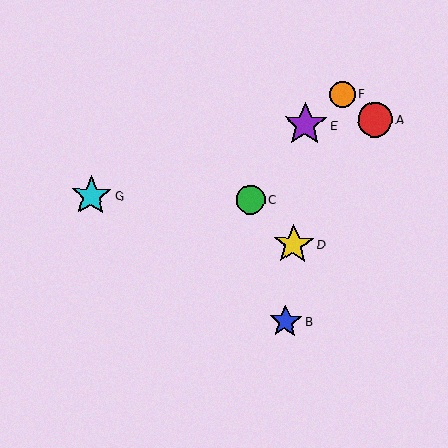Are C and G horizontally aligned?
Yes, both are at y≈200.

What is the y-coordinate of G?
Object G is at y≈196.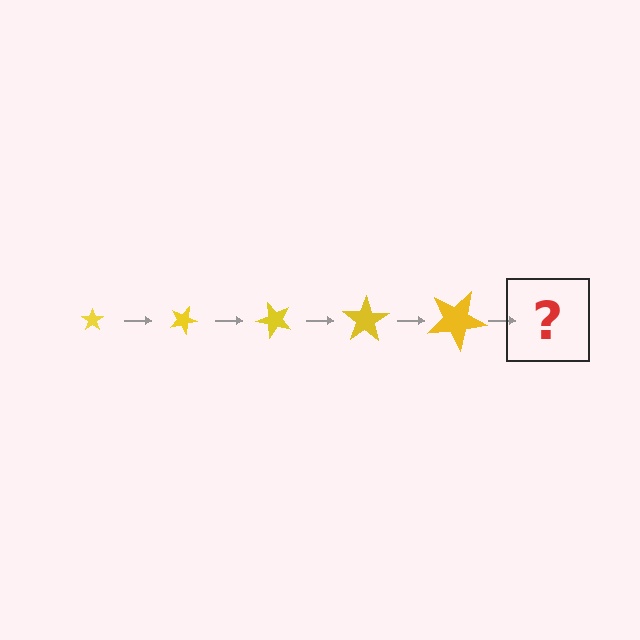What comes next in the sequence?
The next element should be a star, larger than the previous one and rotated 125 degrees from the start.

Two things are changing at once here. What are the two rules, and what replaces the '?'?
The two rules are that the star grows larger each step and it rotates 25 degrees each step. The '?' should be a star, larger than the previous one and rotated 125 degrees from the start.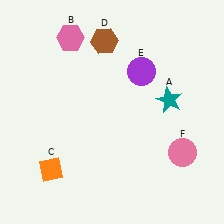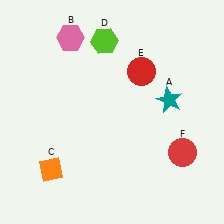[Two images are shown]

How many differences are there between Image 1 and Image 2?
There are 3 differences between the two images.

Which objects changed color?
D changed from brown to lime. E changed from purple to red. F changed from pink to red.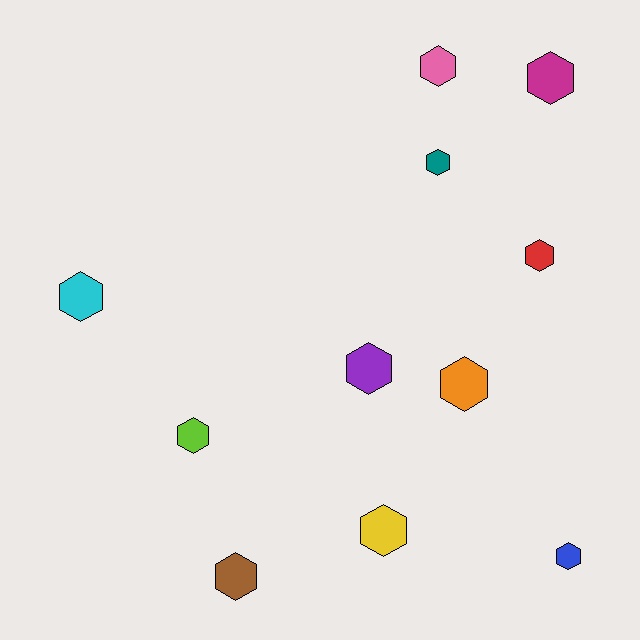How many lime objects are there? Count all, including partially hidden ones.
There is 1 lime object.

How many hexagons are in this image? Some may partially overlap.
There are 11 hexagons.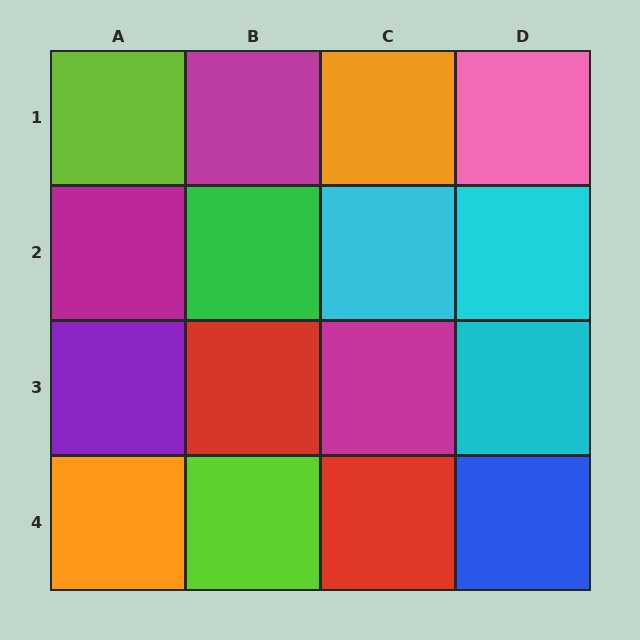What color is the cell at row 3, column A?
Purple.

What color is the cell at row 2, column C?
Cyan.